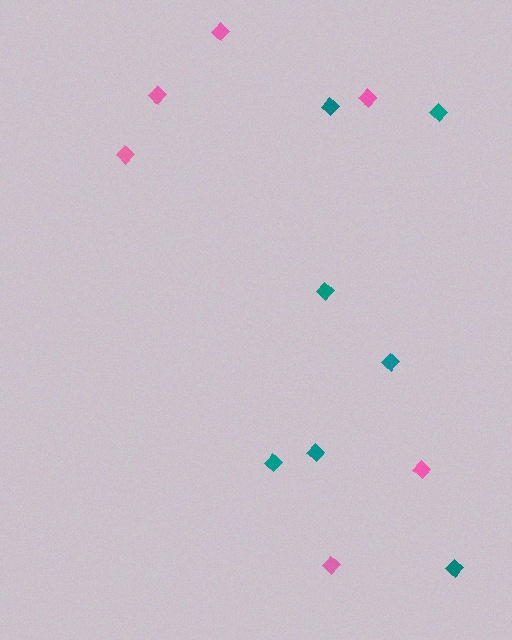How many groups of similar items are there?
There are 2 groups: one group of teal diamonds (7) and one group of pink diamonds (6).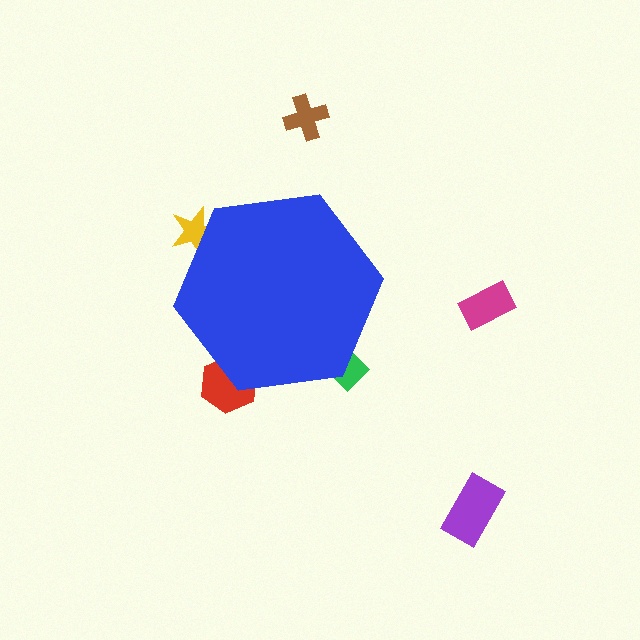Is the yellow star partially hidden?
Yes, the yellow star is partially hidden behind the blue hexagon.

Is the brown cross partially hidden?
No, the brown cross is fully visible.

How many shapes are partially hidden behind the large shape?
3 shapes are partially hidden.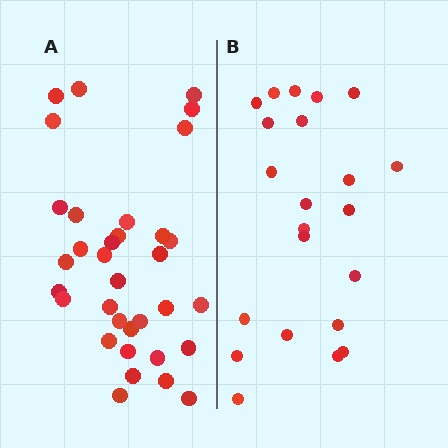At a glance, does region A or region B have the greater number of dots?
Region A (the left region) has more dots.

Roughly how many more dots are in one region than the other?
Region A has roughly 12 or so more dots than region B.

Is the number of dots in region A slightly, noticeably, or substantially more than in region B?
Region A has substantially more. The ratio is roughly 1.5 to 1.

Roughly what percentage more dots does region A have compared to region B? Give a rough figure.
About 55% more.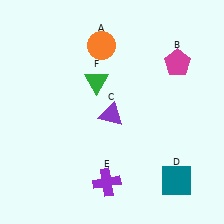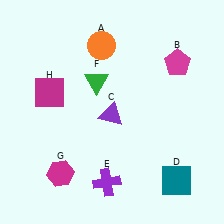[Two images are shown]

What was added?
A magenta hexagon (G), a magenta square (H) were added in Image 2.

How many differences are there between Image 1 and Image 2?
There are 2 differences between the two images.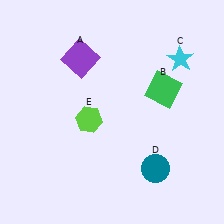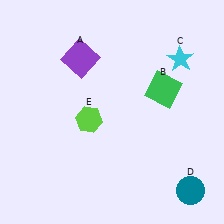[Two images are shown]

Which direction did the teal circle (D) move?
The teal circle (D) moved right.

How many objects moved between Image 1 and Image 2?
1 object moved between the two images.